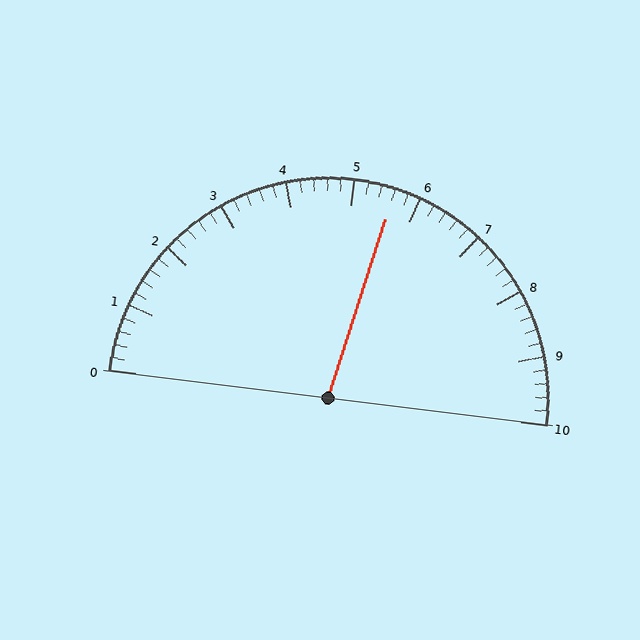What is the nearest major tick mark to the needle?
The nearest major tick mark is 6.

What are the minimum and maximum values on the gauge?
The gauge ranges from 0 to 10.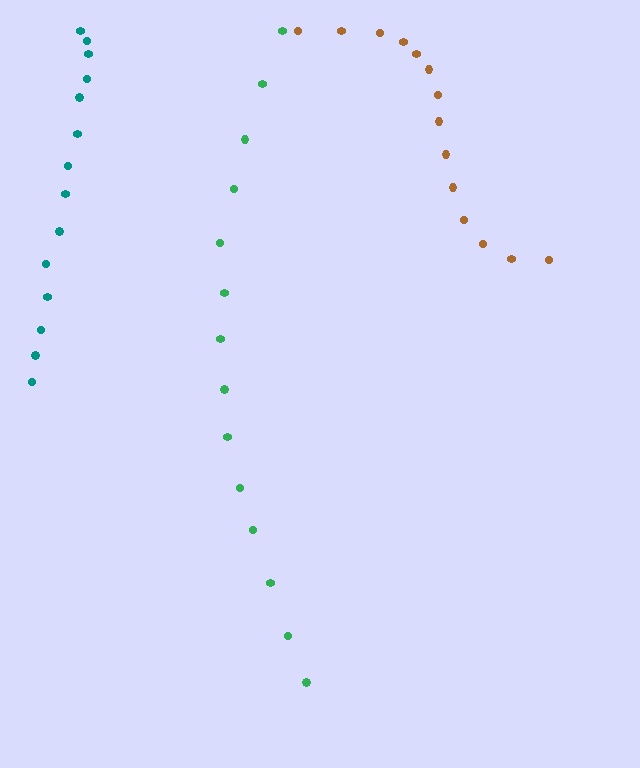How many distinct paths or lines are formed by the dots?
There are 3 distinct paths.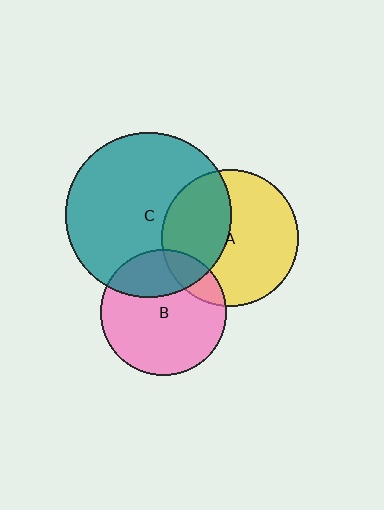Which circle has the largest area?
Circle C (teal).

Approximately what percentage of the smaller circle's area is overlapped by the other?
Approximately 15%.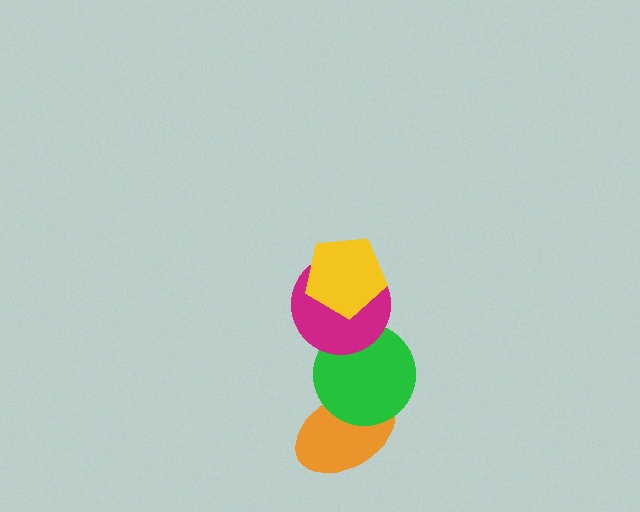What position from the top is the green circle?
The green circle is 3rd from the top.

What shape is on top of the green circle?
The magenta circle is on top of the green circle.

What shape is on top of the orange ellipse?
The green circle is on top of the orange ellipse.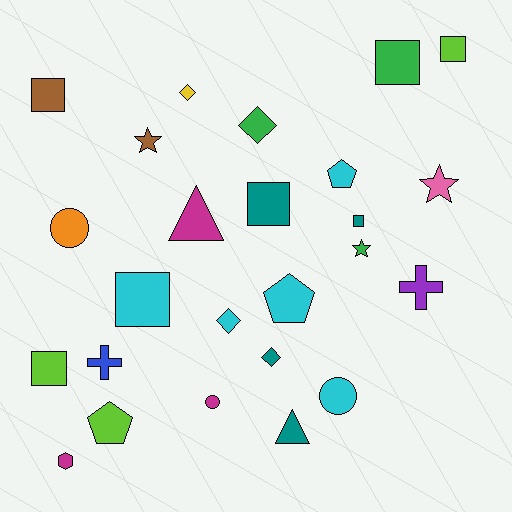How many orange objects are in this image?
There is 1 orange object.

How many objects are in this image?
There are 25 objects.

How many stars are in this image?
There are 3 stars.